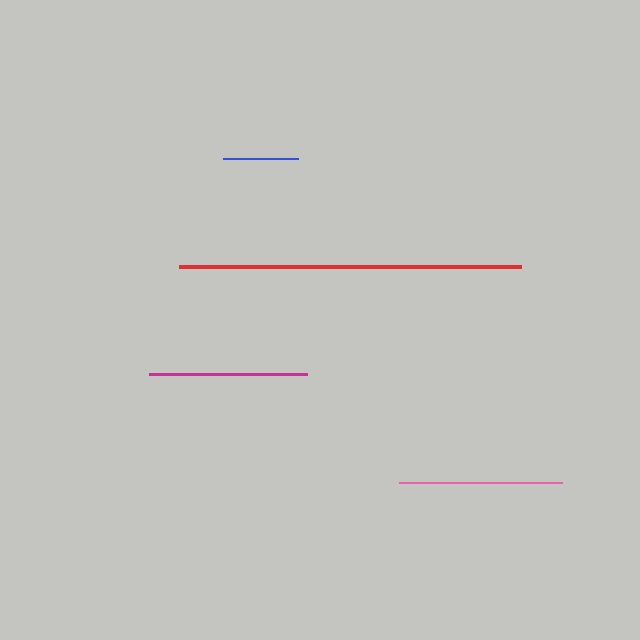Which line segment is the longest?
The red line is the longest at approximately 342 pixels.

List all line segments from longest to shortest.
From longest to shortest: red, pink, magenta, blue.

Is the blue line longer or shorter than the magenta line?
The magenta line is longer than the blue line.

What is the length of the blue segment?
The blue segment is approximately 76 pixels long.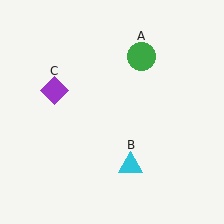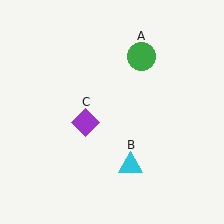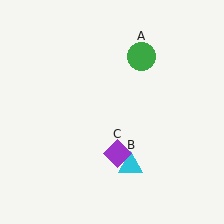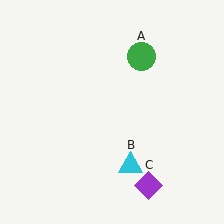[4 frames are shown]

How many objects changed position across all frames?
1 object changed position: purple diamond (object C).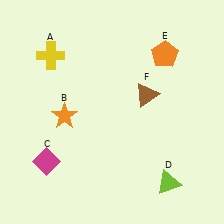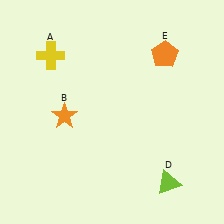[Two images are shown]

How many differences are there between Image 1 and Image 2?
There are 2 differences between the two images.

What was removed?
The magenta diamond (C), the brown triangle (F) were removed in Image 2.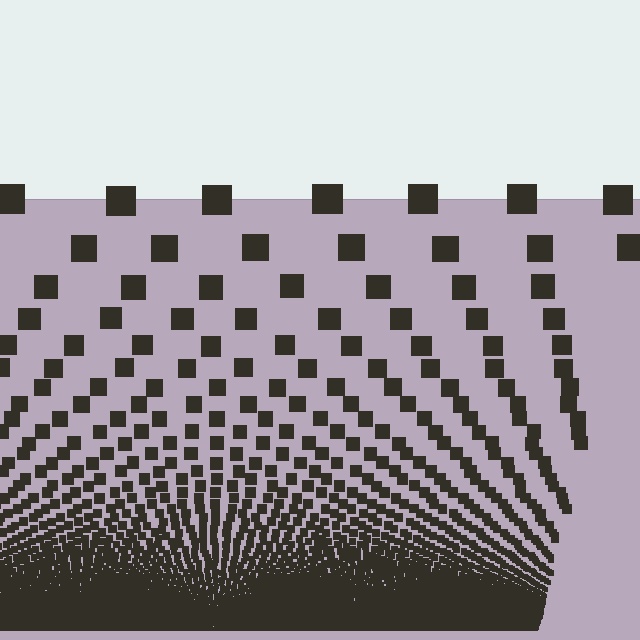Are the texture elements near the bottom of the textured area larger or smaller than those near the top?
Smaller. The gradient is inverted — elements near the bottom are smaller and denser.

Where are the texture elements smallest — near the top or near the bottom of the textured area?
Near the bottom.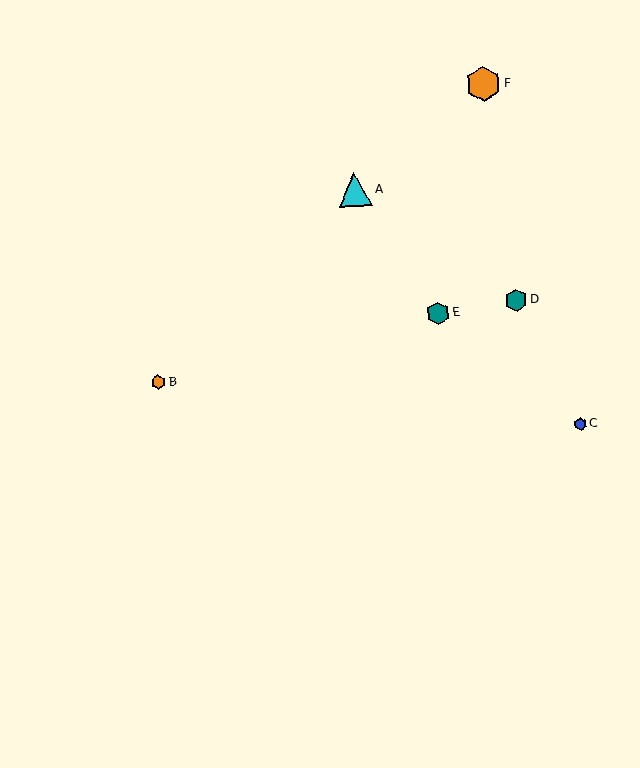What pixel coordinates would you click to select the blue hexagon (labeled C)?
Click at (580, 424) to select the blue hexagon C.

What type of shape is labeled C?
Shape C is a blue hexagon.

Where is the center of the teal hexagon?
The center of the teal hexagon is at (516, 300).